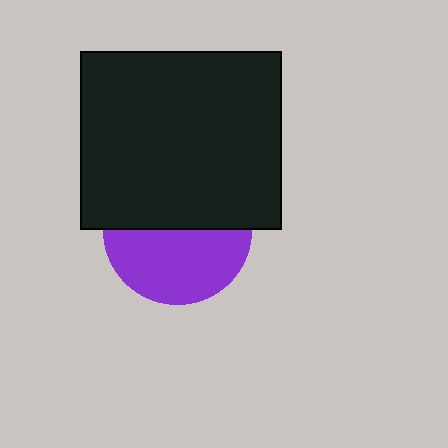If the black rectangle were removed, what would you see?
You would see the complete purple circle.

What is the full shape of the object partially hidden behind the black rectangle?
The partially hidden object is a purple circle.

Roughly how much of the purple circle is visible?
About half of it is visible (roughly 51%).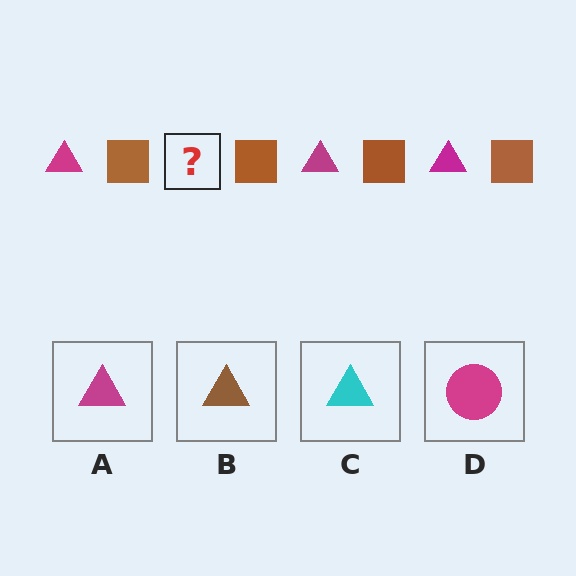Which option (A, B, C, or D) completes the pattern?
A.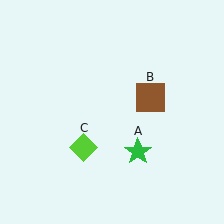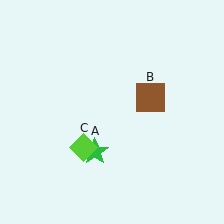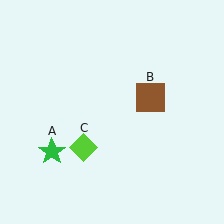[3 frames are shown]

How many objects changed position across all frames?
1 object changed position: green star (object A).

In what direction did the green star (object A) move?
The green star (object A) moved left.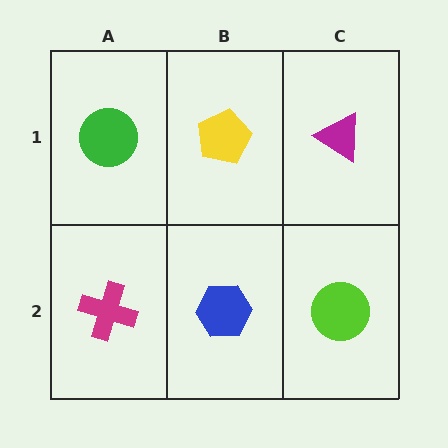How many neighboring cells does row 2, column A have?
2.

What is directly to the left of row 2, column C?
A blue hexagon.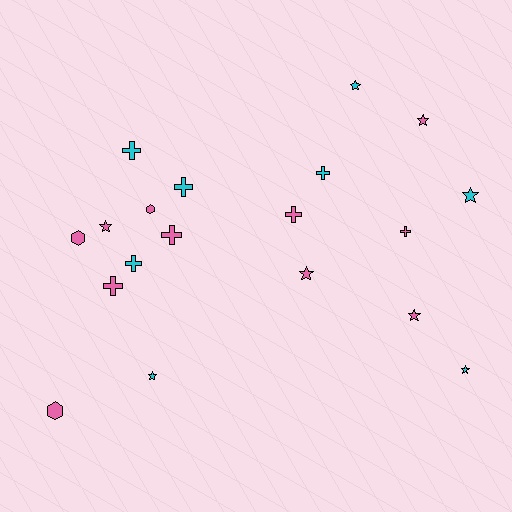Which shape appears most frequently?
Cross, with 8 objects.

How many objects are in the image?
There are 19 objects.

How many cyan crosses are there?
There are 4 cyan crosses.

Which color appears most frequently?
Pink, with 11 objects.